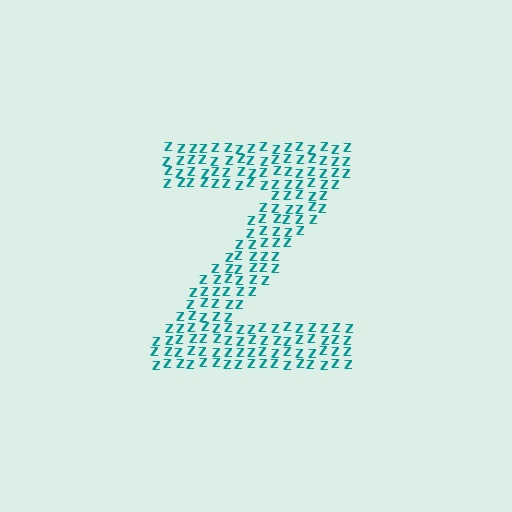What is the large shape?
The large shape is the letter Z.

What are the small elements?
The small elements are letter Z's.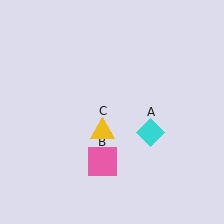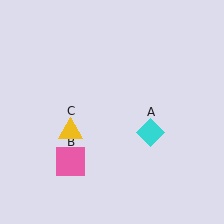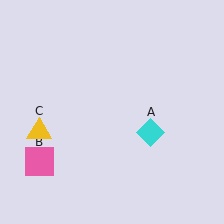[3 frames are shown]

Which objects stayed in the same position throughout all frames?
Cyan diamond (object A) remained stationary.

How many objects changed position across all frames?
2 objects changed position: pink square (object B), yellow triangle (object C).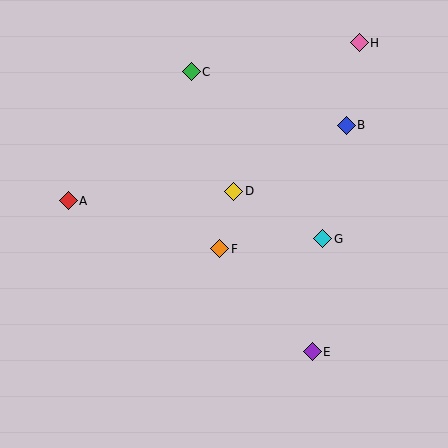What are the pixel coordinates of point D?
Point D is at (234, 191).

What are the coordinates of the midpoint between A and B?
The midpoint between A and B is at (207, 163).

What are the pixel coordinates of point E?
Point E is at (312, 352).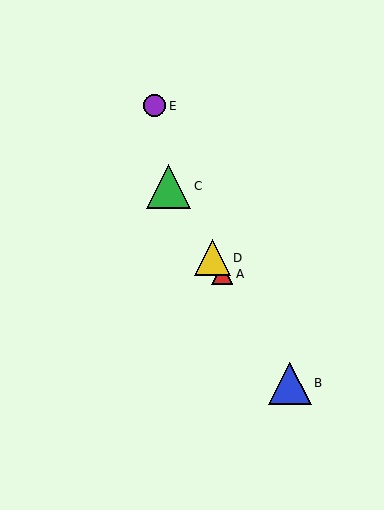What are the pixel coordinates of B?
Object B is at (290, 383).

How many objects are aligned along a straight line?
4 objects (A, B, C, D) are aligned along a straight line.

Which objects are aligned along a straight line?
Objects A, B, C, D are aligned along a straight line.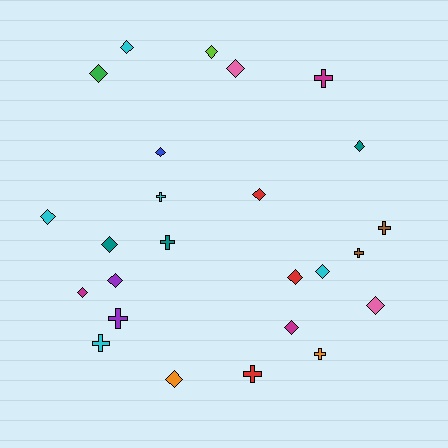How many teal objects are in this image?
There are 3 teal objects.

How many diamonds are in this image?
There are 16 diamonds.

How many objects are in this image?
There are 25 objects.